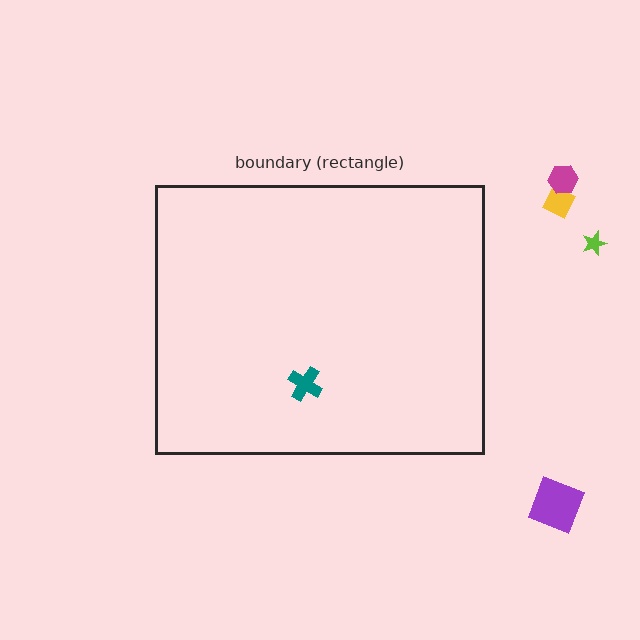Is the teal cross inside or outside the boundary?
Inside.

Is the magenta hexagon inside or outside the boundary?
Outside.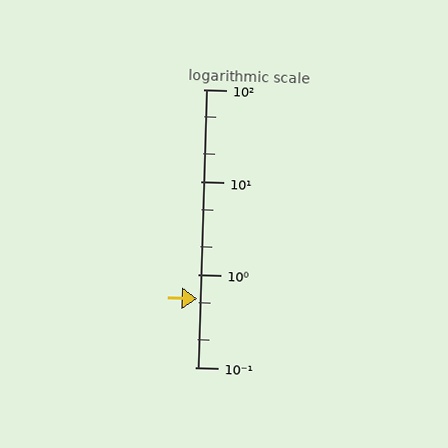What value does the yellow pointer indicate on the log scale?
The pointer indicates approximately 0.55.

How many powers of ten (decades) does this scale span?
The scale spans 3 decades, from 0.1 to 100.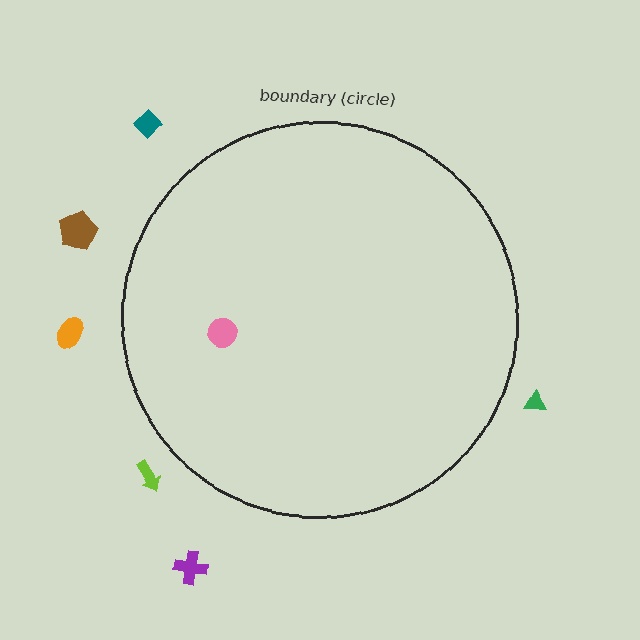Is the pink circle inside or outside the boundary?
Inside.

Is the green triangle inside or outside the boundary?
Outside.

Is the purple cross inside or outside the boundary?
Outside.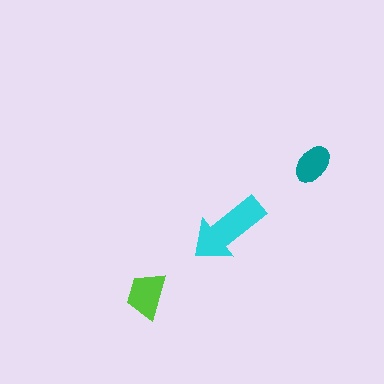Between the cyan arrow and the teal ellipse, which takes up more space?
The cyan arrow.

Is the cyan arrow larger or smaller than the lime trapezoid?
Larger.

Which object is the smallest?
The teal ellipse.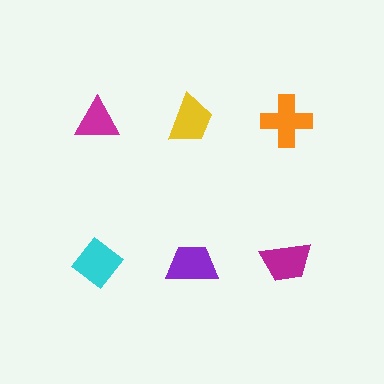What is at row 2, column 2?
A purple trapezoid.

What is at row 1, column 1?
A magenta triangle.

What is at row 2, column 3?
A magenta trapezoid.